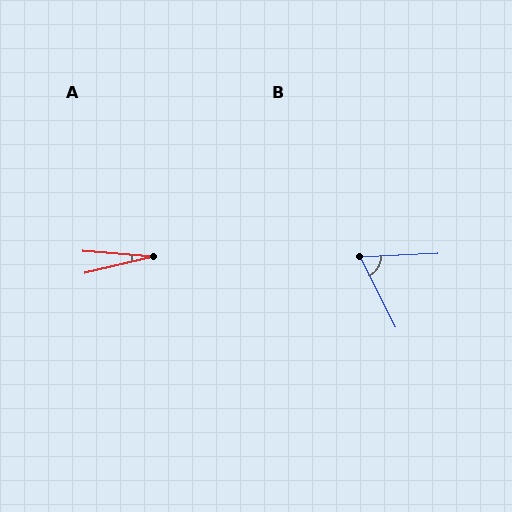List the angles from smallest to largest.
A (18°), B (66°).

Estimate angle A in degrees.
Approximately 18 degrees.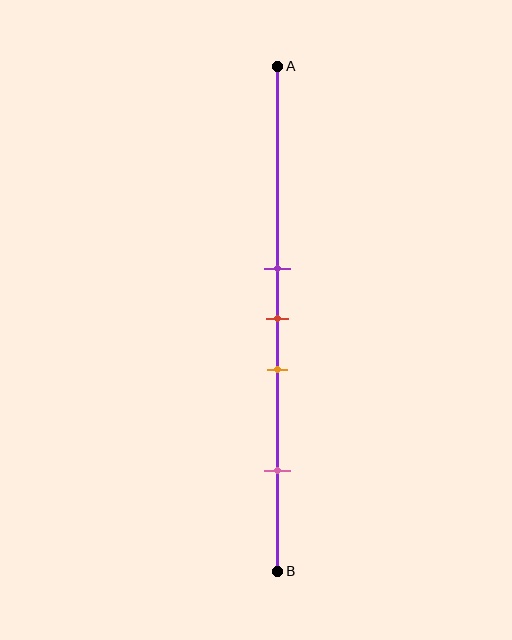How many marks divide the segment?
There are 4 marks dividing the segment.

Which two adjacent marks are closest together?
The purple and red marks are the closest adjacent pair.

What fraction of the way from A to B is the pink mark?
The pink mark is approximately 80% (0.8) of the way from A to B.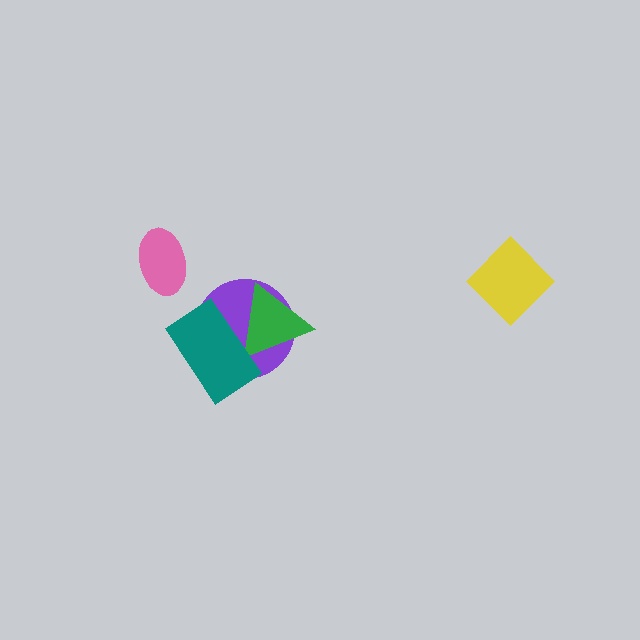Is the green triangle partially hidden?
Yes, it is partially covered by another shape.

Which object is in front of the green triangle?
The teal rectangle is in front of the green triangle.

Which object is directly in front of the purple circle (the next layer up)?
The green triangle is directly in front of the purple circle.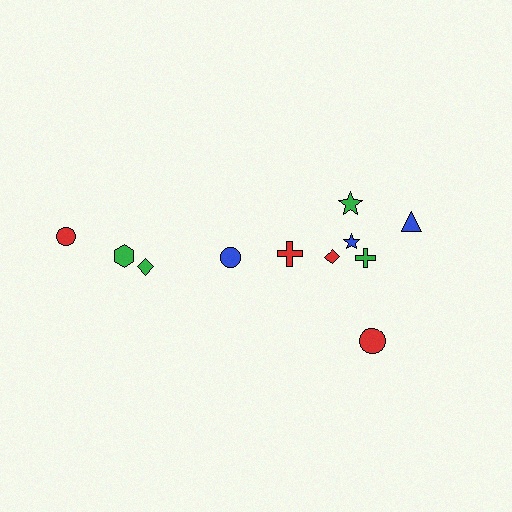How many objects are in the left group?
There are 4 objects.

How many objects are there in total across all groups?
There are 11 objects.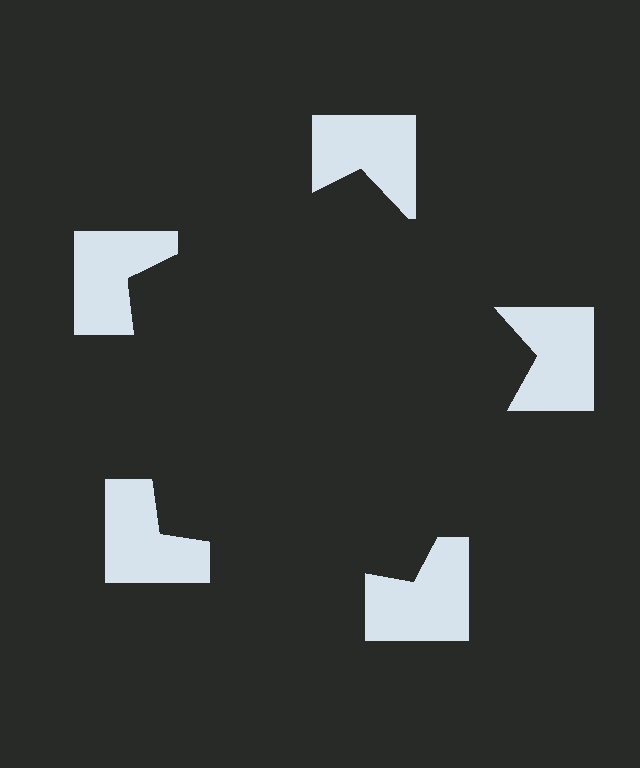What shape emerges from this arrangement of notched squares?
An illusory pentagon — its edges are inferred from the aligned wedge cuts in the notched squares, not physically drawn.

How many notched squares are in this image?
There are 5 — one at each vertex of the illusory pentagon.